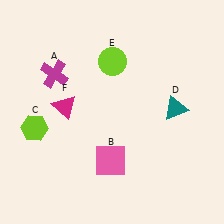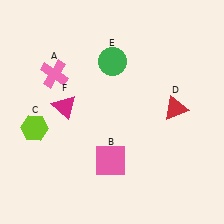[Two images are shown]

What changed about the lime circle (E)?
In Image 1, E is lime. In Image 2, it changed to green.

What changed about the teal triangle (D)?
In Image 1, D is teal. In Image 2, it changed to red.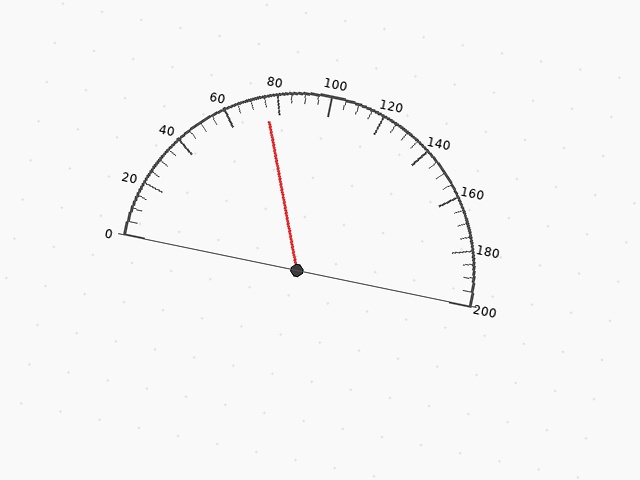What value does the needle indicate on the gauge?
The needle indicates approximately 75.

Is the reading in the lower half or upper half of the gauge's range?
The reading is in the lower half of the range (0 to 200).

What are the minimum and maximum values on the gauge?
The gauge ranges from 0 to 200.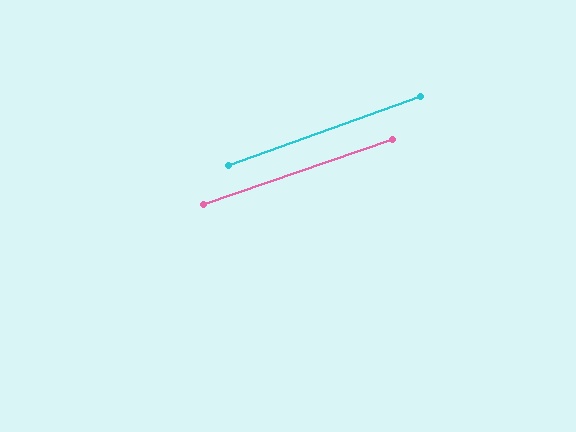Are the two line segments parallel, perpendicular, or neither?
Parallel — their directions differ by only 0.6°.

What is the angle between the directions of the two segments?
Approximately 1 degree.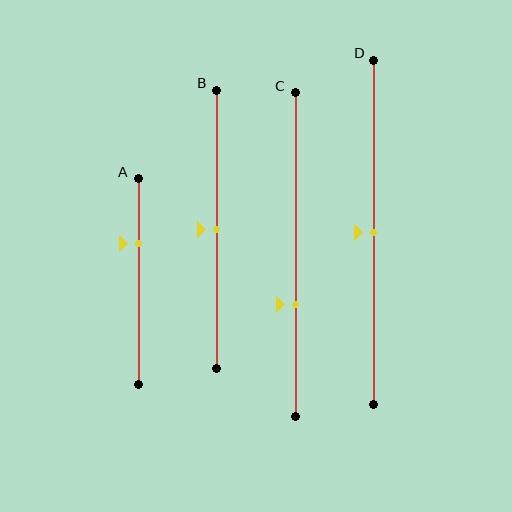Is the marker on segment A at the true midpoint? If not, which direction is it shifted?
No, the marker on segment A is shifted upward by about 19% of the segment length.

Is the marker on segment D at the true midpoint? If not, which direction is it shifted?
Yes, the marker on segment D is at the true midpoint.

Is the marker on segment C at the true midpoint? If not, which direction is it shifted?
No, the marker on segment C is shifted downward by about 15% of the segment length.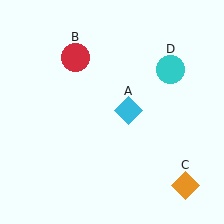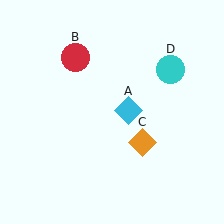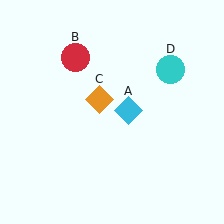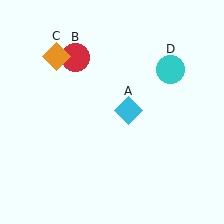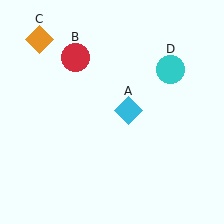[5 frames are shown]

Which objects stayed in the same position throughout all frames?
Cyan diamond (object A) and red circle (object B) and cyan circle (object D) remained stationary.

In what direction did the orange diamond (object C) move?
The orange diamond (object C) moved up and to the left.